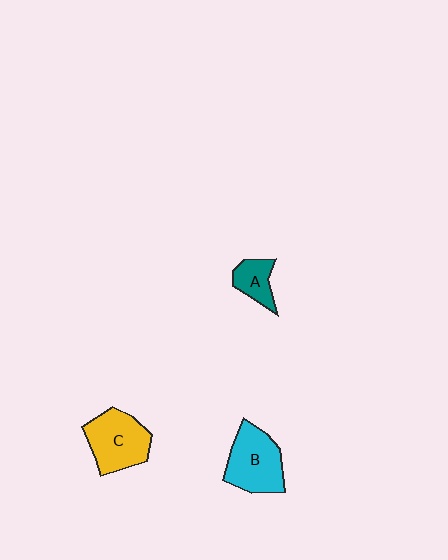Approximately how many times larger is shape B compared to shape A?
Approximately 2.1 times.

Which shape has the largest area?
Shape C (yellow).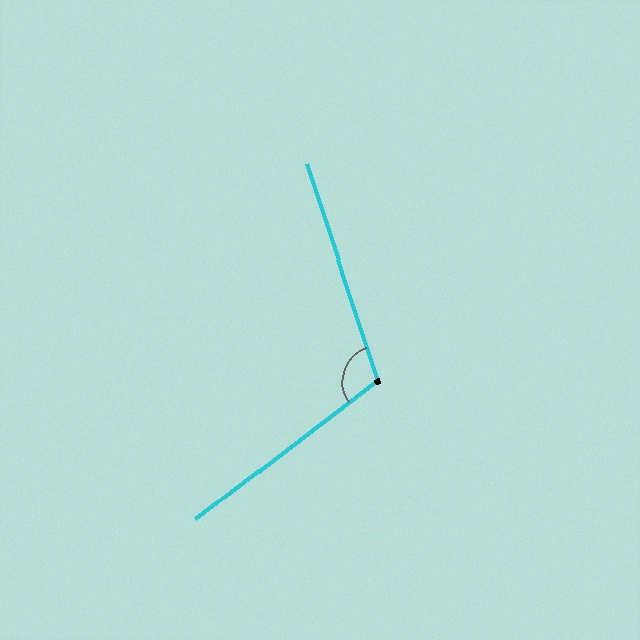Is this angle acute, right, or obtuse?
It is obtuse.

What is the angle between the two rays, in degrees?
Approximately 109 degrees.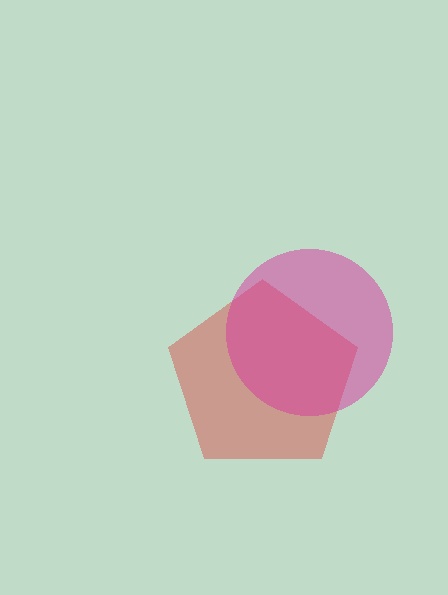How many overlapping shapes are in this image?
There are 2 overlapping shapes in the image.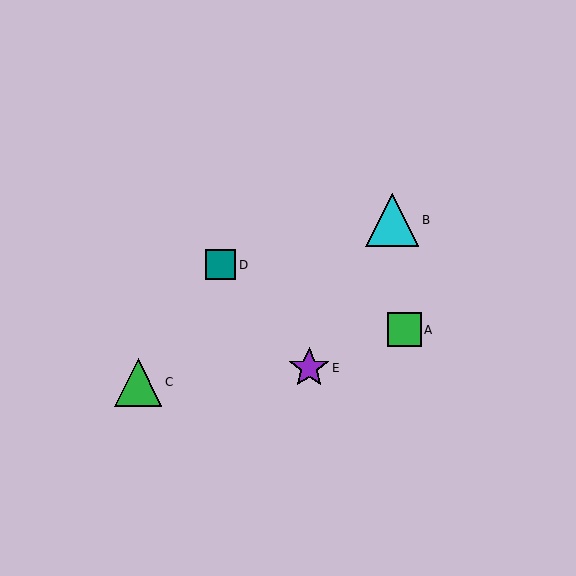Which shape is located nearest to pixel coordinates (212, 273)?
The teal square (labeled D) at (220, 265) is nearest to that location.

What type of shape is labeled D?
Shape D is a teal square.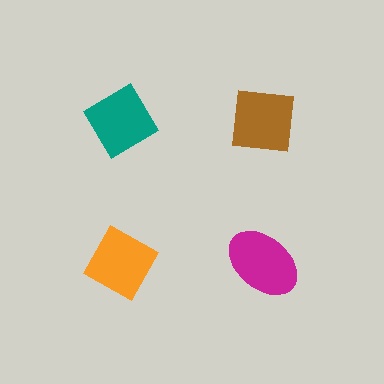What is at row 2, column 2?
A magenta ellipse.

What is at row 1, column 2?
A brown square.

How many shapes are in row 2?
2 shapes.